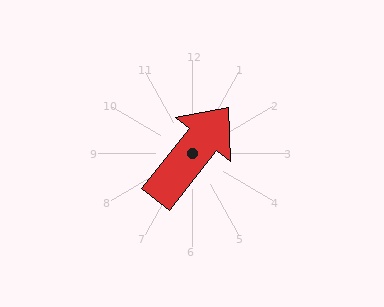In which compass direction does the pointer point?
Northeast.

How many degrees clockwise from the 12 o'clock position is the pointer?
Approximately 38 degrees.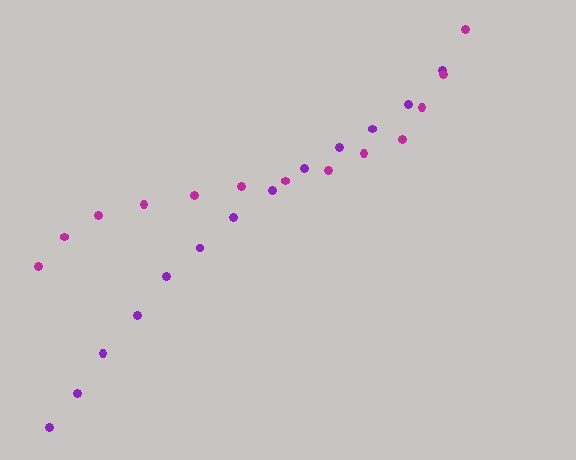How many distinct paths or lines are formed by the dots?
There are 2 distinct paths.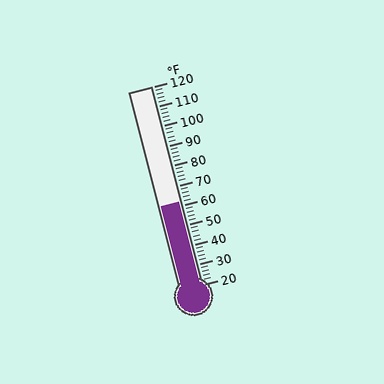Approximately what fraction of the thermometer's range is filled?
The thermometer is filled to approximately 40% of its range.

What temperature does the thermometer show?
The thermometer shows approximately 62°F.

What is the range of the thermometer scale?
The thermometer scale ranges from 20°F to 120°F.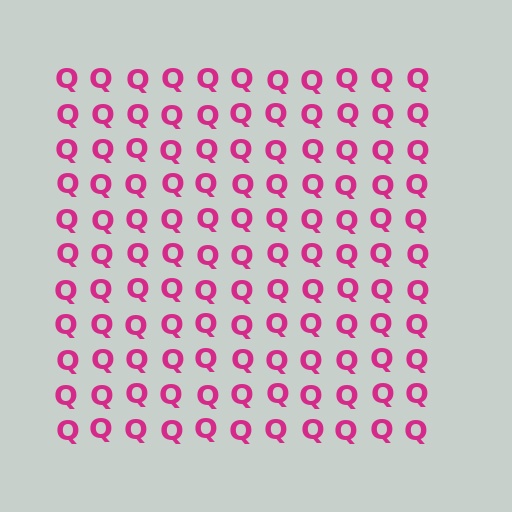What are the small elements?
The small elements are letter Q's.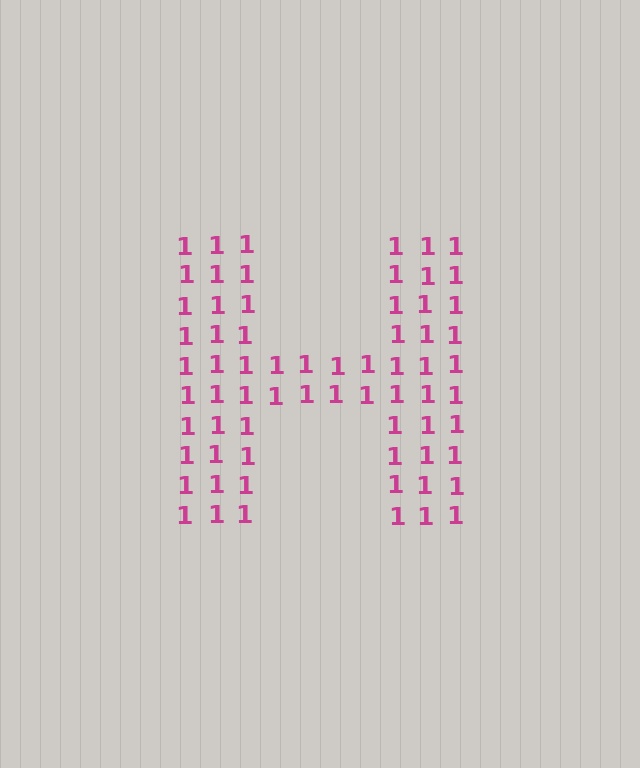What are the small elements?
The small elements are digit 1's.